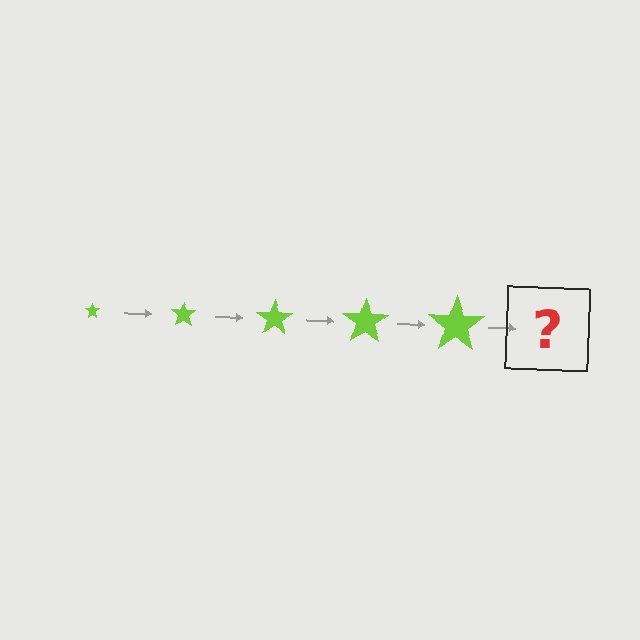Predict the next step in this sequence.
The next step is a lime star, larger than the previous one.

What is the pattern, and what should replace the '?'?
The pattern is that the star gets progressively larger each step. The '?' should be a lime star, larger than the previous one.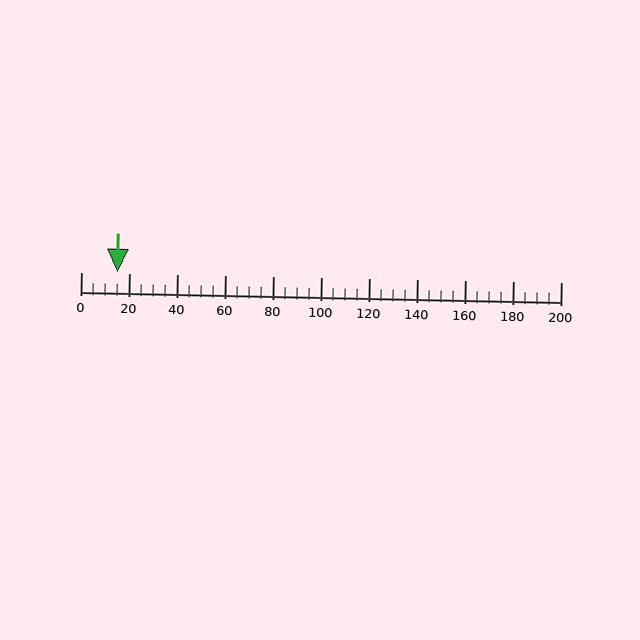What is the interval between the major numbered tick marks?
The major tick marks are spaced 20 units apart.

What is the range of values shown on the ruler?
The ruler shows values from 0 to 200.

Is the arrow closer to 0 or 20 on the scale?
The arrow is closer to 20.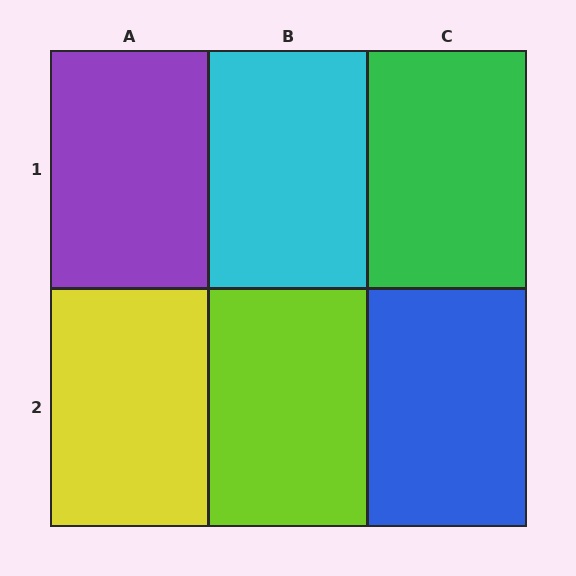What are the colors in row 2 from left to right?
Yellow, lime, blue.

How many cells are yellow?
1 cell is yellow.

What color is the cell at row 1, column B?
Cyan.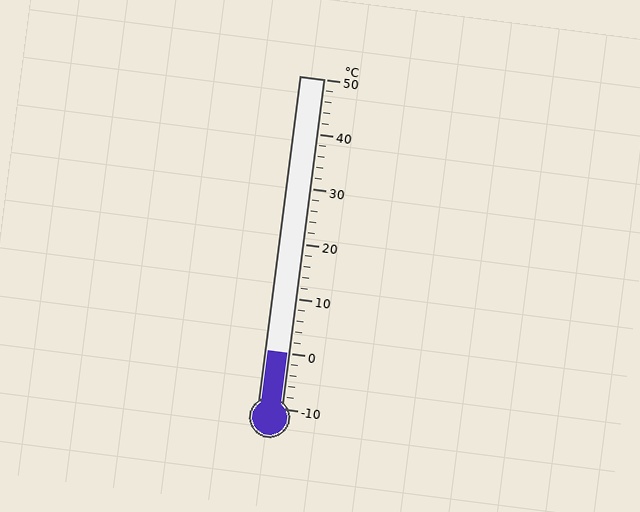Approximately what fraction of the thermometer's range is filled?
The thermometer is filled to approximately 15% of its range.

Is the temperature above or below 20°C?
The temperature is below 20°C.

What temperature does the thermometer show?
The thermometer shows approximately 0°C.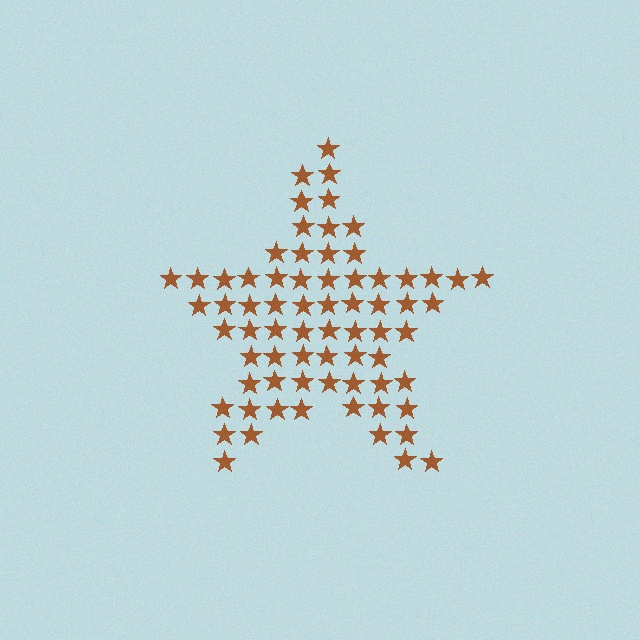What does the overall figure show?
The overall figure shows a star.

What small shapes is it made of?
It is made of small stars.